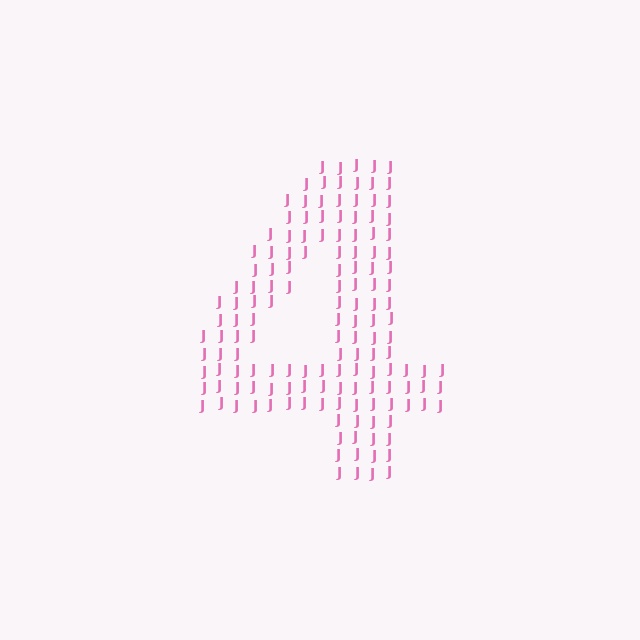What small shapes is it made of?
It is made of small letter J's.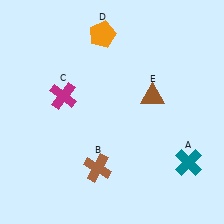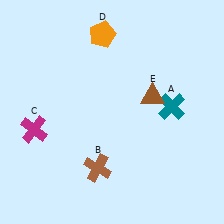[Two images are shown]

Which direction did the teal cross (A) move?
The teal cross (A) moved up.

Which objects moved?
The objects that moved are: the teal cross (A), the magenta cross (C).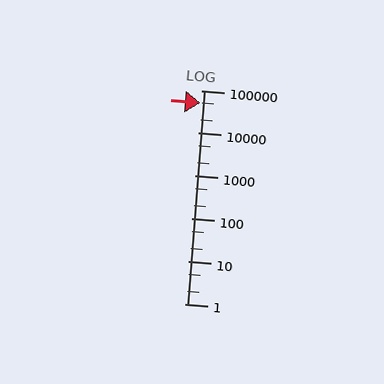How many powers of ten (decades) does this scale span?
The scale spans 5 decades, from 1 to 100000.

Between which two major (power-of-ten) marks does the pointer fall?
The pointer is between 10000 and 100000.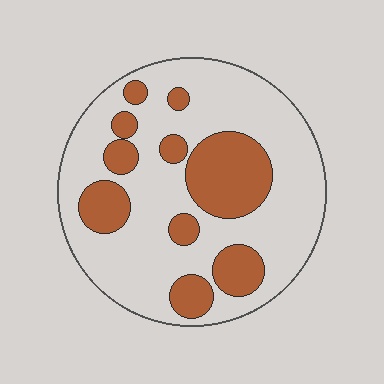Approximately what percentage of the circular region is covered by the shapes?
Approximately 30%.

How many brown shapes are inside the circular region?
10.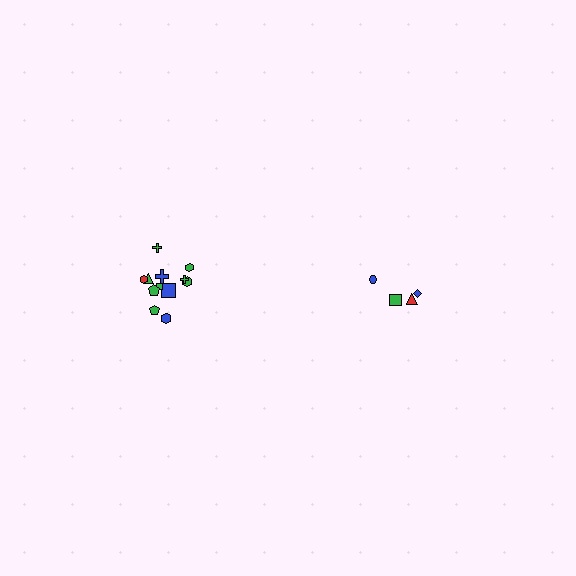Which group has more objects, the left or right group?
The left group.